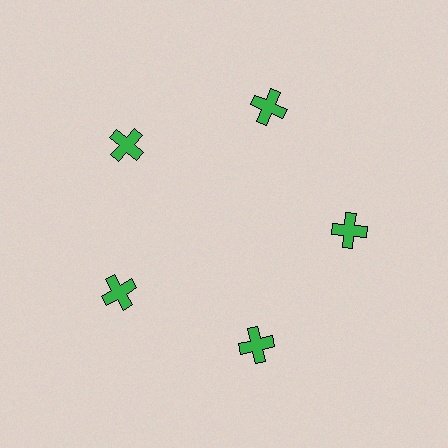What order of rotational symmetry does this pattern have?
This pattern has 5-fold rotational symmetry.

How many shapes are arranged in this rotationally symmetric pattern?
There are 5 shapes, arranged in 5 groups of 1.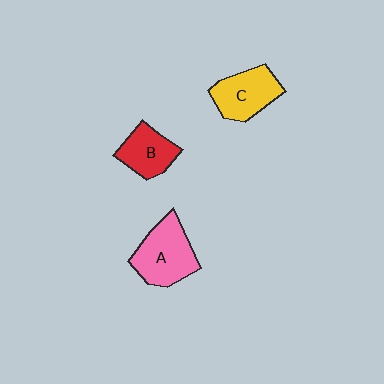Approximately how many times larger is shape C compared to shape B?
Approximately 1.2 times.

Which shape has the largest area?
Shape A (pink).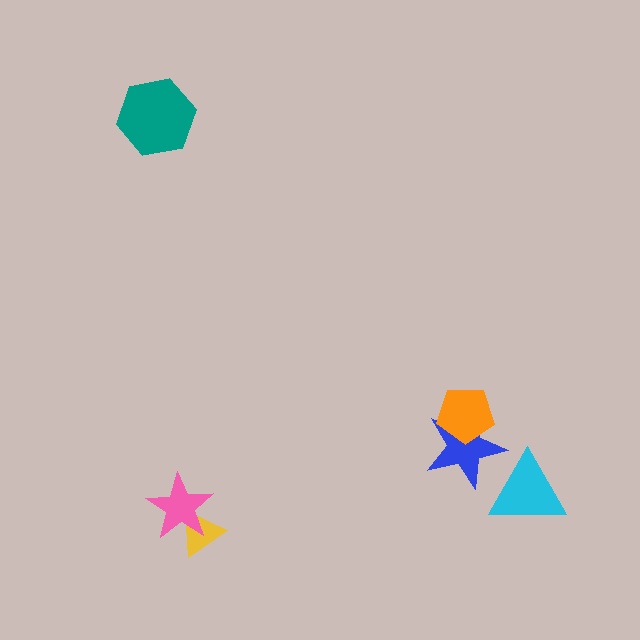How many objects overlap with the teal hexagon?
0 objects overlap with the teal hexagon.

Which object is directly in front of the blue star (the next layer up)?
The orange pentagon is directly in front of the blue star.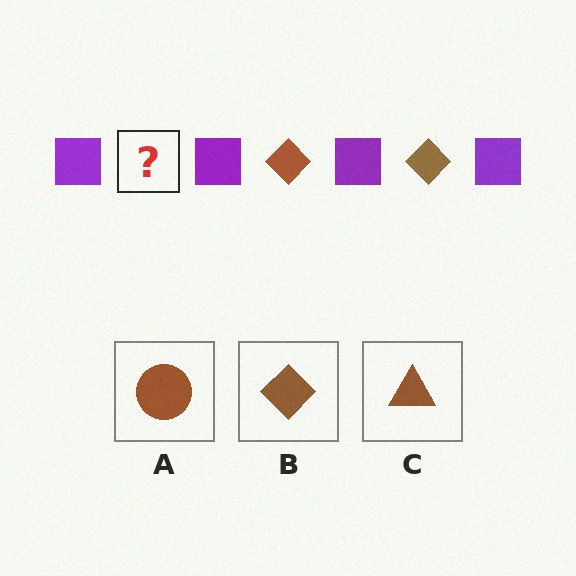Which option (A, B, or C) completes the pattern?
B.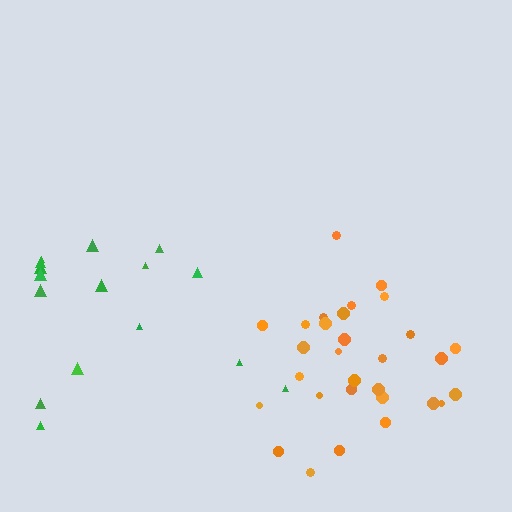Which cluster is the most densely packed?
Orange.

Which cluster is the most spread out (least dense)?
Green.